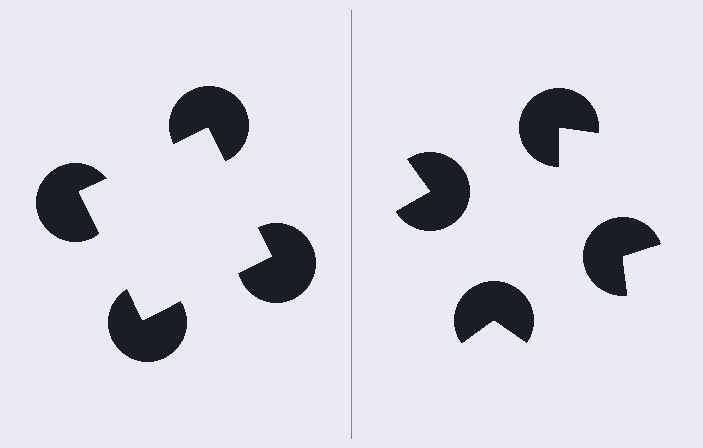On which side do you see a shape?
An illusory square appears on the left side. On the right side the wedge cuts are rotated, so no coherent shape forms.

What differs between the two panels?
The pac-man discs are positioned identically on both sides; only the wedge orientations differ. On the left they align to a square; on the right they are misaligned.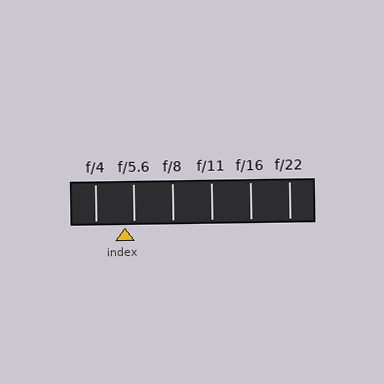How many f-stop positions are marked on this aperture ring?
There are 6 f-stop positions marked.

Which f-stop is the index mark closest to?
The index mark is closest to f/5.6.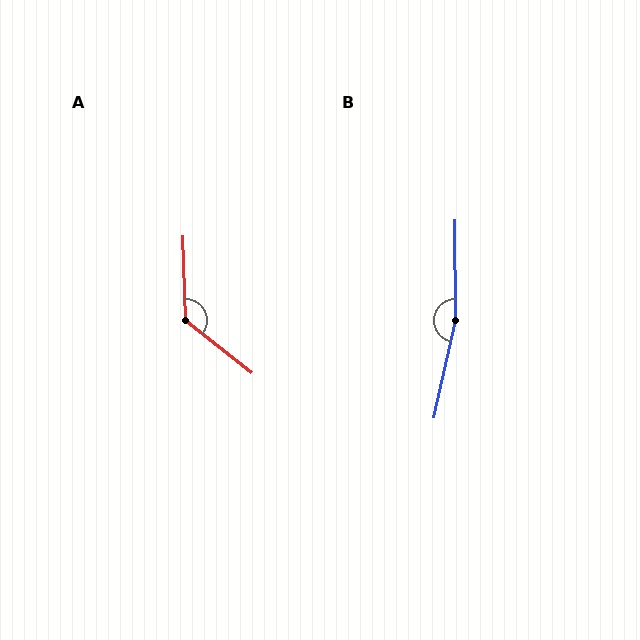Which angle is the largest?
B, at approximately 167 degrees.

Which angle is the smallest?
A, at approximately 130 degrees.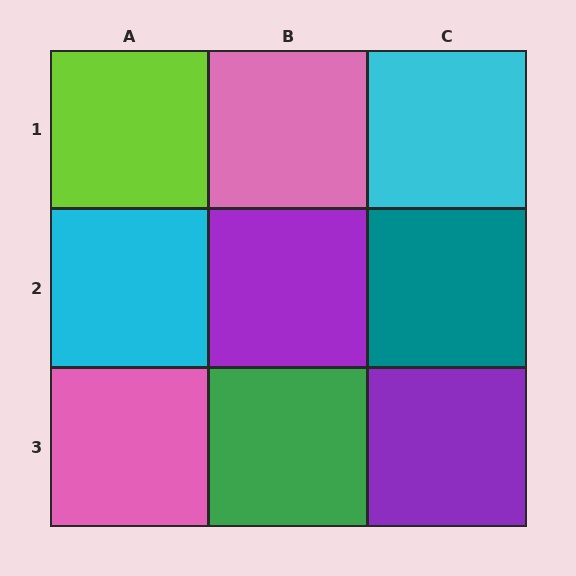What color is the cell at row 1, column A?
Lime.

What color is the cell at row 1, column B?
Pink.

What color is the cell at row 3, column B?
Green.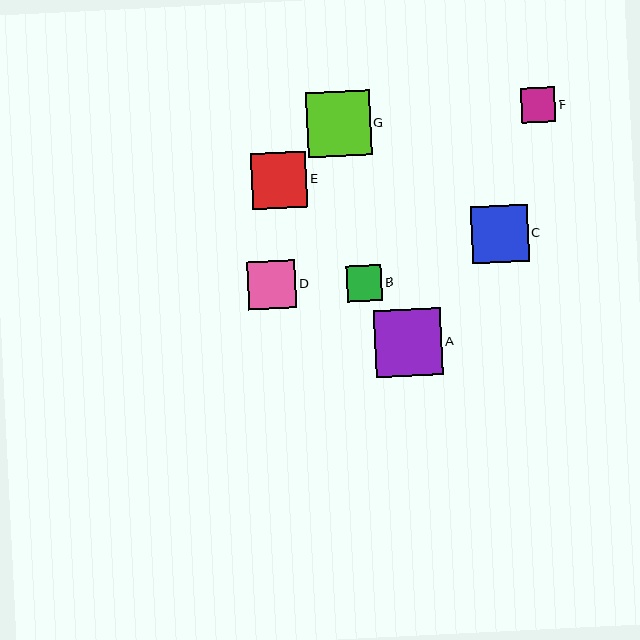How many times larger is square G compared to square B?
Square G is approximately 1.8 times the size of square B.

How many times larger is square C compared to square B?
Square C is approximately 1.6 times the size of square B.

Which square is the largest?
Square A is the largest with a size of approximately 67 pixels.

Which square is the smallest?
Square F is the smallest with a size of approximately 35 pixels.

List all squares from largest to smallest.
From largest to smallest: A, G, C, E, D, B, F.